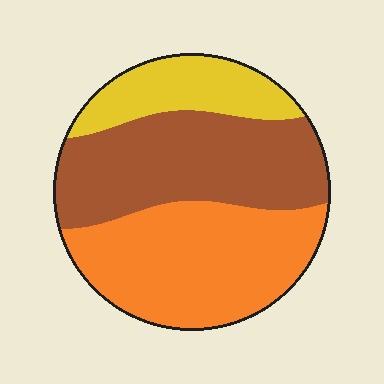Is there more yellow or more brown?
Brown.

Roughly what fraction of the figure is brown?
Brown takes up between a quarter and a half of the figure.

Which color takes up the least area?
Yellow, at roughly 20%.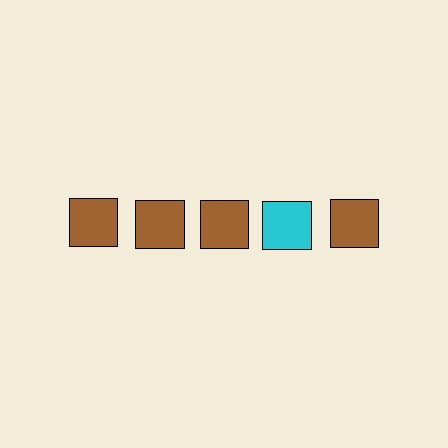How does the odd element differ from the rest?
It has a different color: cyan instead of brown.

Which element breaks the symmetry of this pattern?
The cyan square in the top row, second from right column breaks the symmetry. All other shapes are brown squares.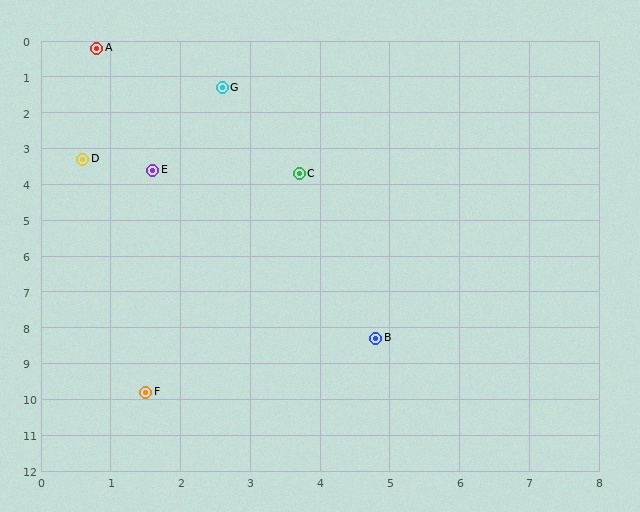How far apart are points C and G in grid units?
Points C and G are about 2.6 grid units apart.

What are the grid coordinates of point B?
Point B is at approximately (4.8, 8.3).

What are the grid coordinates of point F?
Point F is at approximately (1.5, 9.8).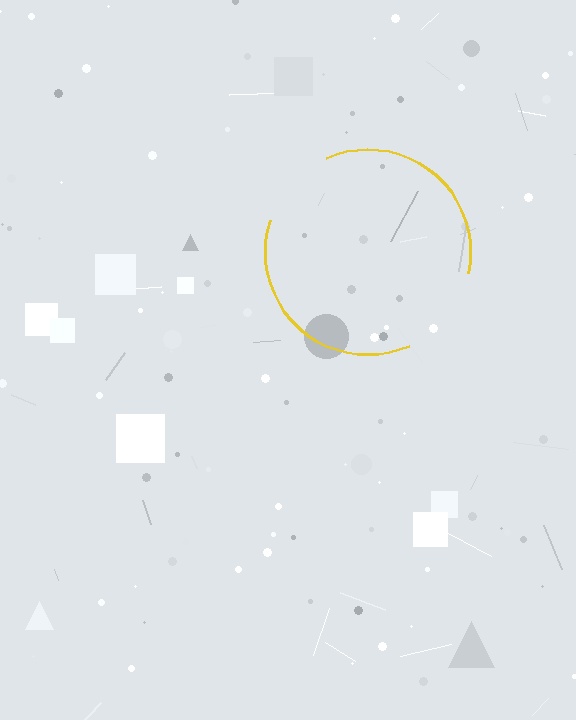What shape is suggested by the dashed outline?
The dashed outline suggests a circle.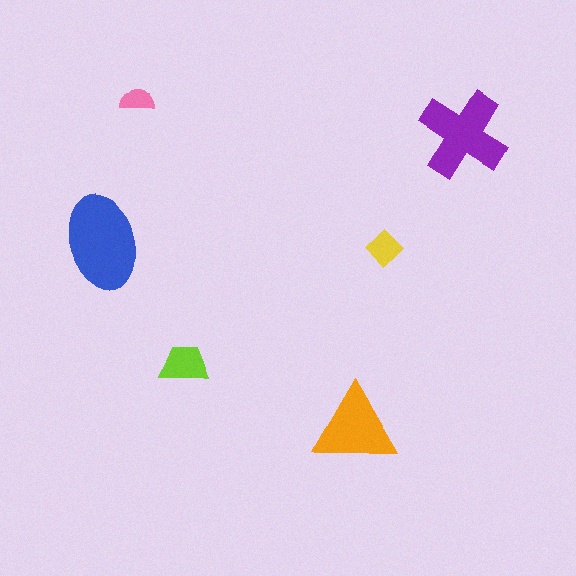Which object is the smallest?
The pink semicircle.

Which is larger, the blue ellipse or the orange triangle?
The blue ellipse.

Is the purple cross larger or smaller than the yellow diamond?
Larger.